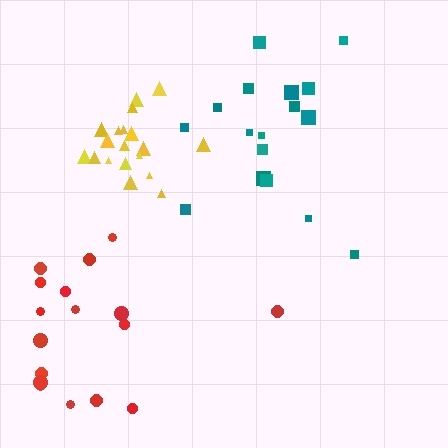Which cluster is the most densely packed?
Yellow.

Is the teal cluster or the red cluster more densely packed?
Red.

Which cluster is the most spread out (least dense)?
Teal.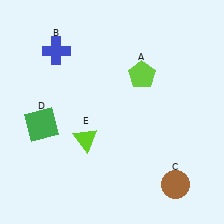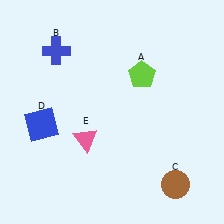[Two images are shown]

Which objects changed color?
D changed from green to blue. E changed from lime to pink.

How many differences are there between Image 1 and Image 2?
There are 2 differences between the two images.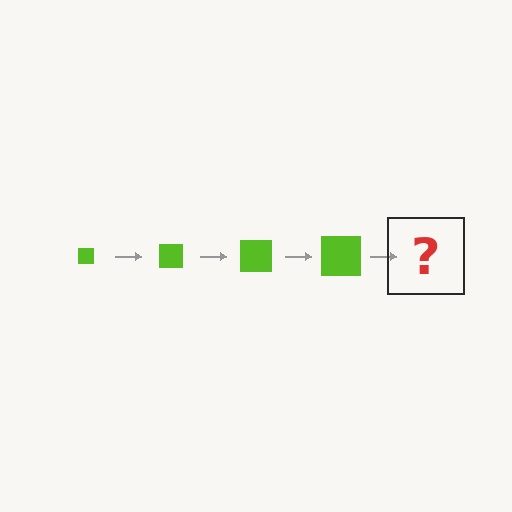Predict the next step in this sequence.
The next step is a lime square, larger than the previous one.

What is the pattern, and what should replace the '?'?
The pattern is that the square gets progressively larger each step. The '?' should be a lime square, larger than the previous one.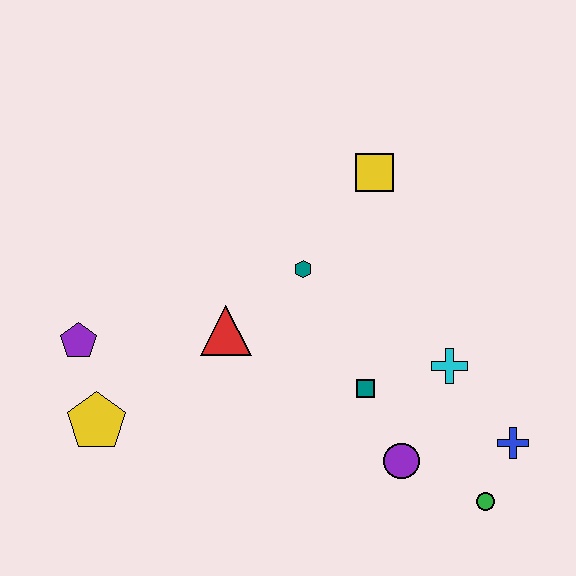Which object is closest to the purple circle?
The teal square is closest to the purple circle.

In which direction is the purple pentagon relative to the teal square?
The purple pentagon is to the left of the teal square.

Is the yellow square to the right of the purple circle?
No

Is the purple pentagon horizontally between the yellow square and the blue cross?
No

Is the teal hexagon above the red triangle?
Yes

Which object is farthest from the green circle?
The purple pentagon is farthest from the green circle.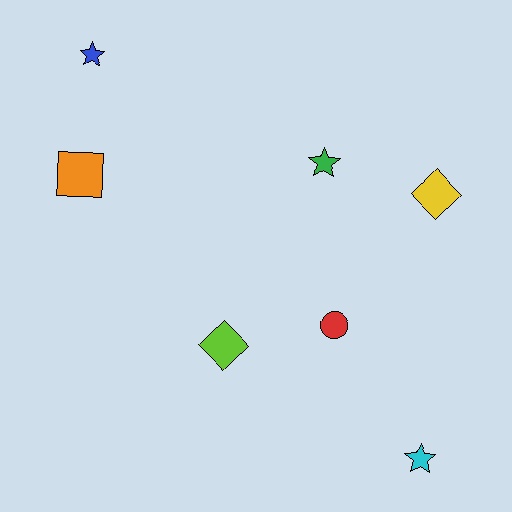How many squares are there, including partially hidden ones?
There is 1 square.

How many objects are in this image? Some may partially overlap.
There are 7 objects.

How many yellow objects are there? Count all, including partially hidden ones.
There is 1 yellow object.